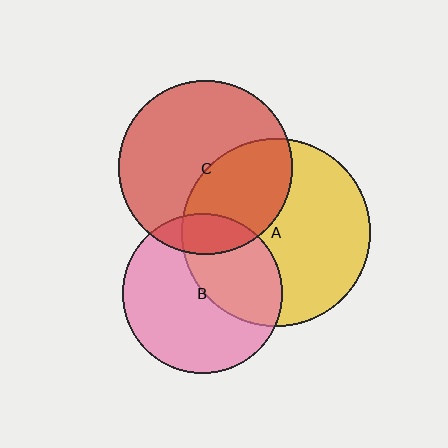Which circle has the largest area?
Circle A (yellow).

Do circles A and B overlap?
Yes.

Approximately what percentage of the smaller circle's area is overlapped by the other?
Approximately 40%.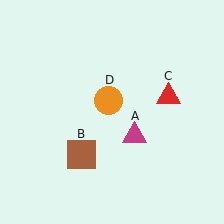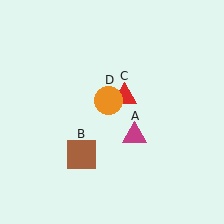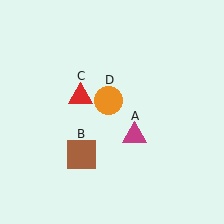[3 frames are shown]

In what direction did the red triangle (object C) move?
The red triangle (object C) moved left.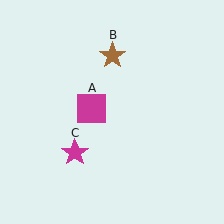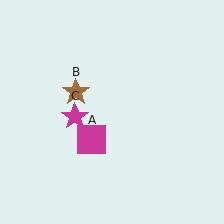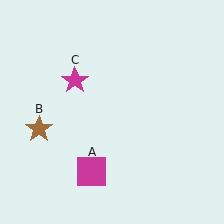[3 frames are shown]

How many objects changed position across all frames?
3 objects changed position: magenta square (object A), brown star (object B), magenta star (object C).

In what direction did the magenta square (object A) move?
The magenta square (object A) moved down.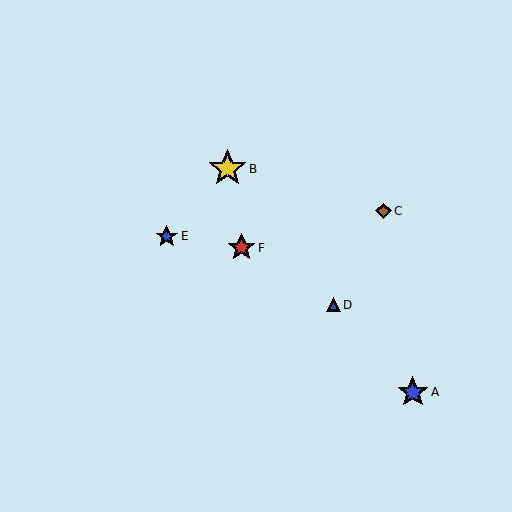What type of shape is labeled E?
Shape E is a blue star.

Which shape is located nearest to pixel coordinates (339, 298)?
The blue triangle (labeled D) at (333, 305) is nearest to that location.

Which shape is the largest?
The yellow star (labeled B) is the largest.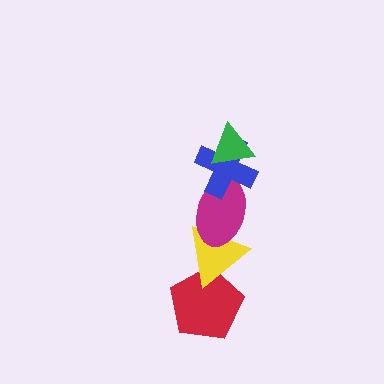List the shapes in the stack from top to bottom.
From top to bottom: the green triangle, the blue cross, the magenta ellipse, the yellow triangle, the red pentagon.